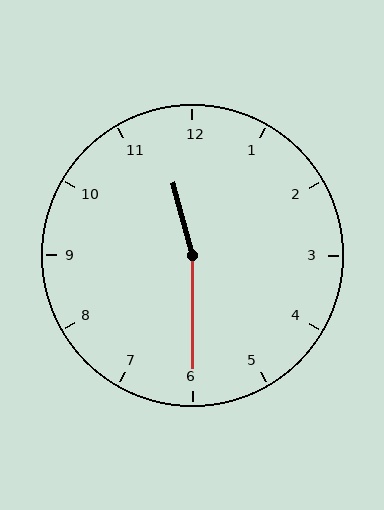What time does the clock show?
11:30.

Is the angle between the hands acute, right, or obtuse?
It is obtuse.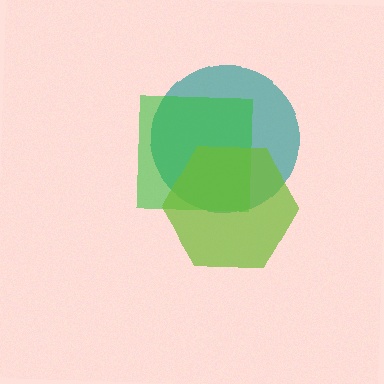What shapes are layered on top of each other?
The layered shapes are: a teal circle, a green square, a lime hexagon.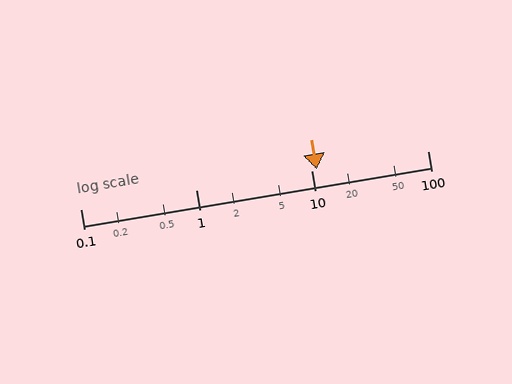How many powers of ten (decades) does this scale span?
The scale spans 3 decades, from 0.1 to 100.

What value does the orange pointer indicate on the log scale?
The pointer indicates approximately 11.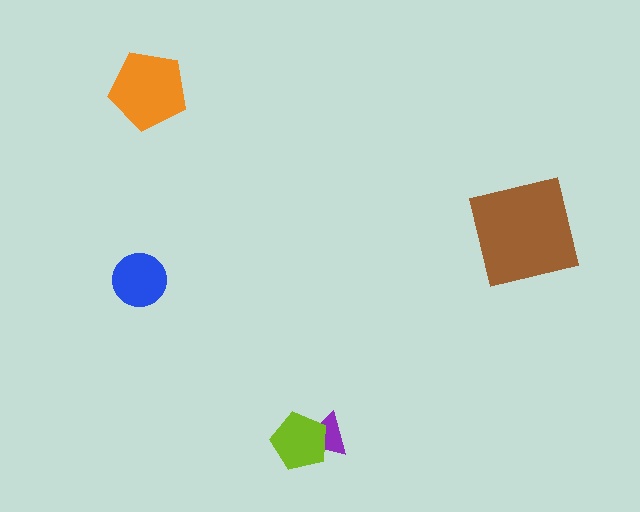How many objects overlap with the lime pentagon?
1 object overlaps with the lime pentagon.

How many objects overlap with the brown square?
0 objects overlap with the brown square.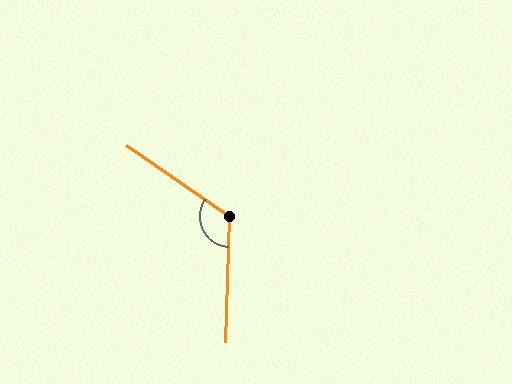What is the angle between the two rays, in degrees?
Approximately 122 degrees.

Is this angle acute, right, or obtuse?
It is obtuse.